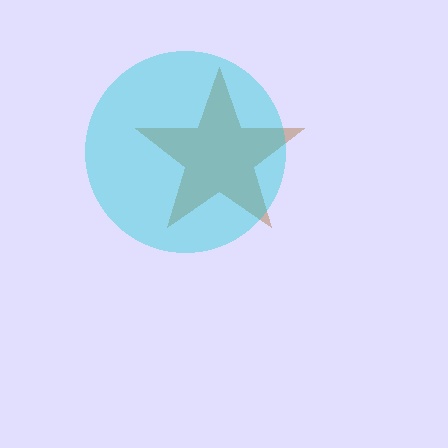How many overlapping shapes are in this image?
There are 2 overlapping shapes in the image.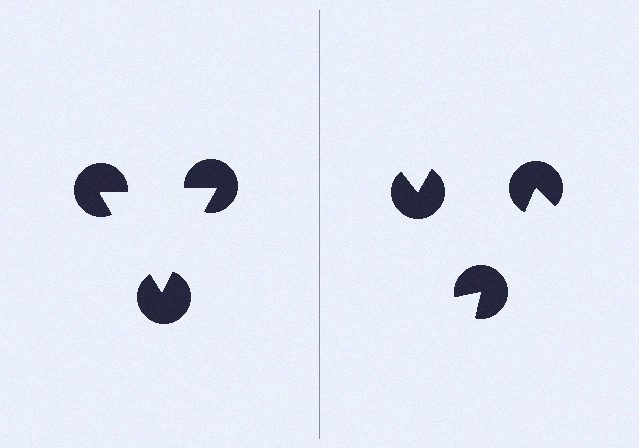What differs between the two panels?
The pac-man discs are positioned identically on both sides; only the wedge orientations differ. On the left they align to a triangle; on the right they are misaligned.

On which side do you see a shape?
An illusory triangle appears on the left side. On the right side the wedge cuts are rotated, so no coherent shape forms.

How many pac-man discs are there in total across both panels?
6 — 3 on each side.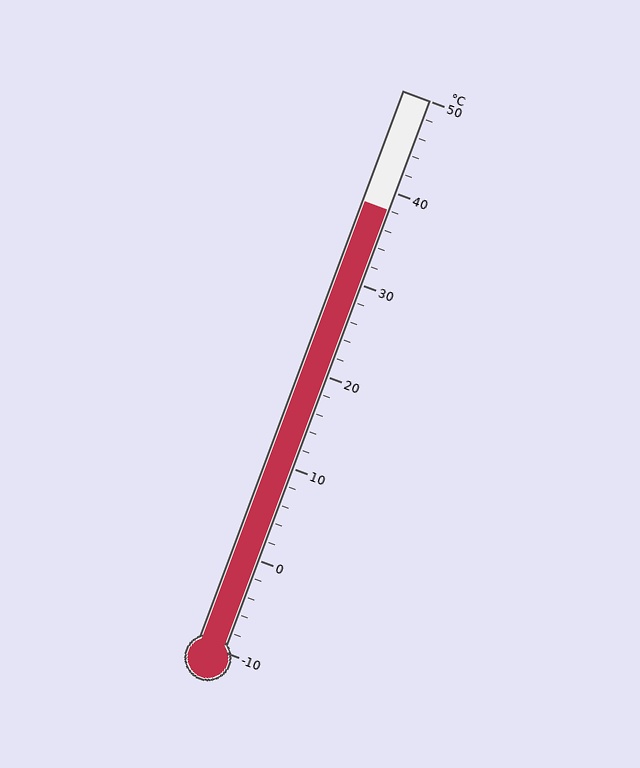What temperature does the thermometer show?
The thermometer shows approximately 38°C.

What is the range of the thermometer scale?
The thermometer scale ranges from -10°C to 50°C.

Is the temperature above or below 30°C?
The temperature is above 30°C.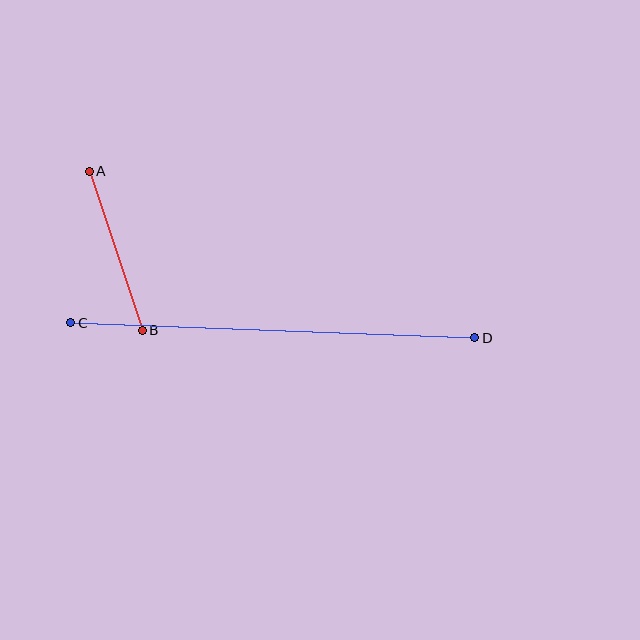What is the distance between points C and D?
The distance is approximately 405 pixels.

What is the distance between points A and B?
The distance is approximately 168 pixels.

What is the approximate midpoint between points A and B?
The midpoint is at approximately (116, 251) pixels.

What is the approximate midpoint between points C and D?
The midpoint is at approximately (273, 330) pixels.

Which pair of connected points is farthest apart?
Points C and D are farthest apart.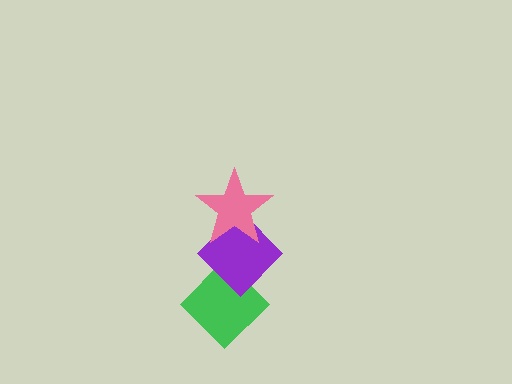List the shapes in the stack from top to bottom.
From top to bottom: the pink star, the purple diamond, the green diamond.